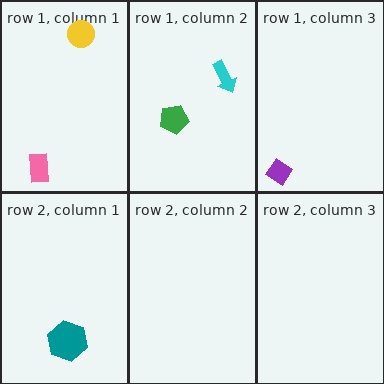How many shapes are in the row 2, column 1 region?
1.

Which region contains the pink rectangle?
The row 1, column 1 region.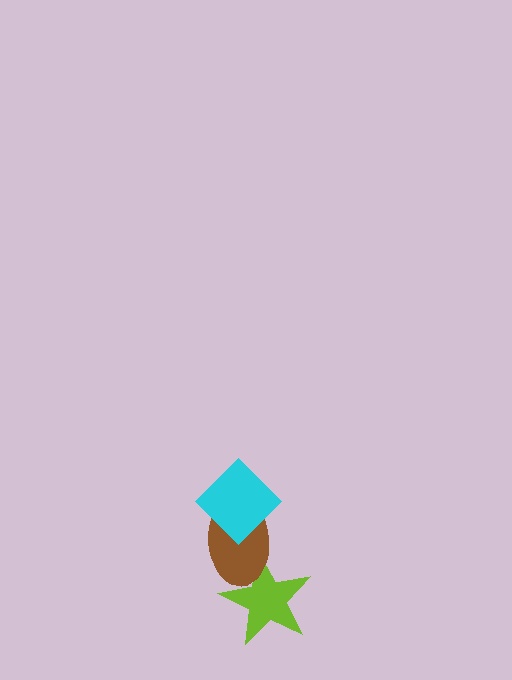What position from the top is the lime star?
The lime star is 3rd from the top.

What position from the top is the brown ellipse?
The brown ellipse is 2nd from the top.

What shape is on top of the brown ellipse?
The cyan diamond is on top of the brown ellipse.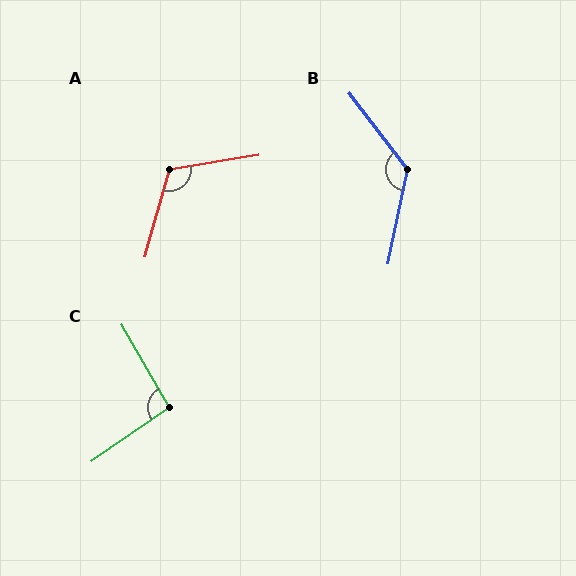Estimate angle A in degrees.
Approximately 115 degrees.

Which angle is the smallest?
C, at approximately 95 degrees.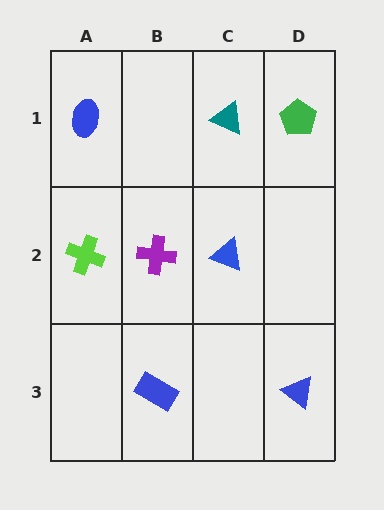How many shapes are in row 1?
3 shapes.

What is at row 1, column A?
A blue ellipse.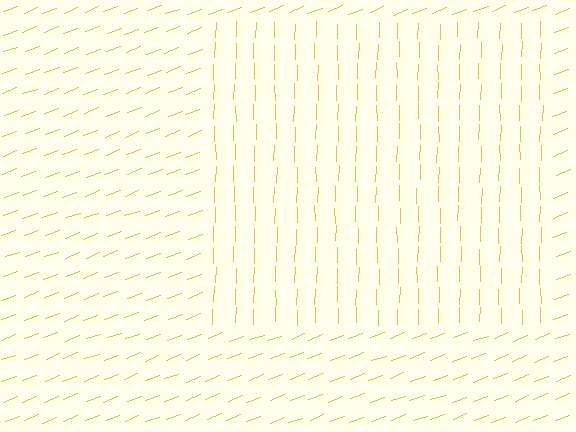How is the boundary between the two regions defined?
The boundary is defined purely by a change in line orientation (approximately 68 degrees difference). All lines are the same color and thickness.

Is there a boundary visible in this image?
Yes, there is a texture boundary formed by a change in line orientation.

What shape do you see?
I see a rectangle.